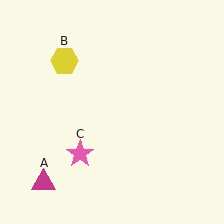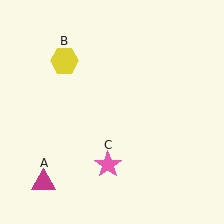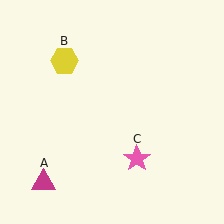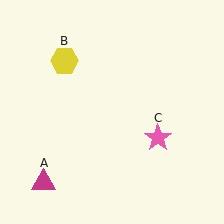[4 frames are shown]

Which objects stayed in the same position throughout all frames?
Magenta triangle (object A) and yellow hexagon (object B) remained stationary.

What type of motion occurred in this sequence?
The pink star (object C) rotated counterclockwise around the center of the scene.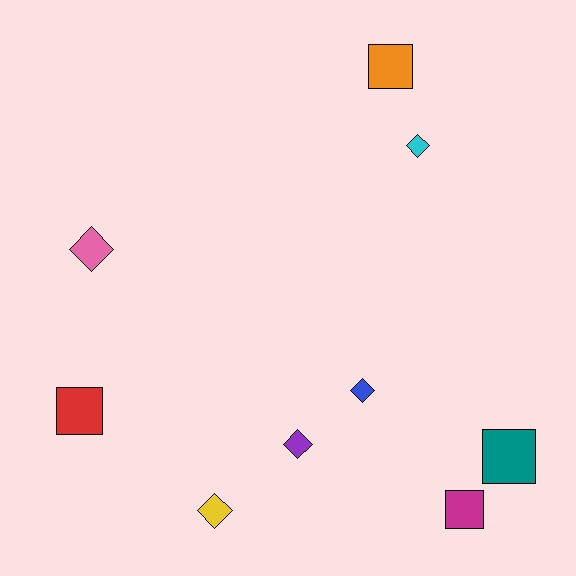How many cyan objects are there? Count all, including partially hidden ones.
There is 1 cyan object.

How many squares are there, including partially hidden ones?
There are 4 squares.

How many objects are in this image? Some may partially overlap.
There are 9 objects.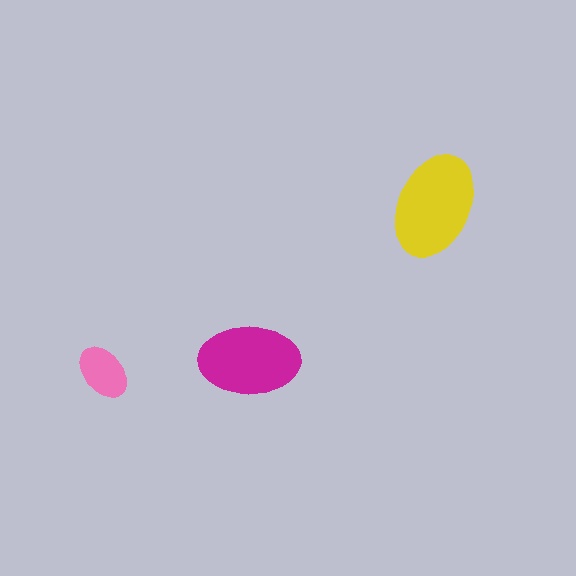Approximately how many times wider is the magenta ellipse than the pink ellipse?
About 2 times wider.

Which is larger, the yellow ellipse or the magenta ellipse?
The yellow one.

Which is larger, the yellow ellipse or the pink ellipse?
The yellow one.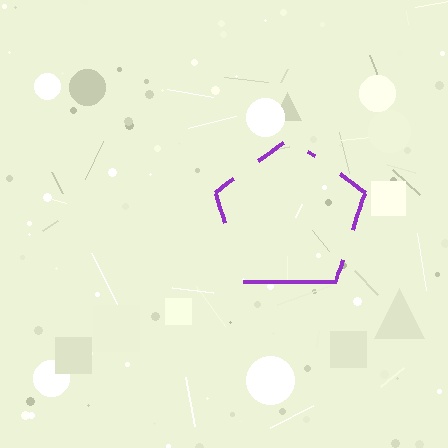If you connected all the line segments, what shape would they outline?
They would outline a pentagon.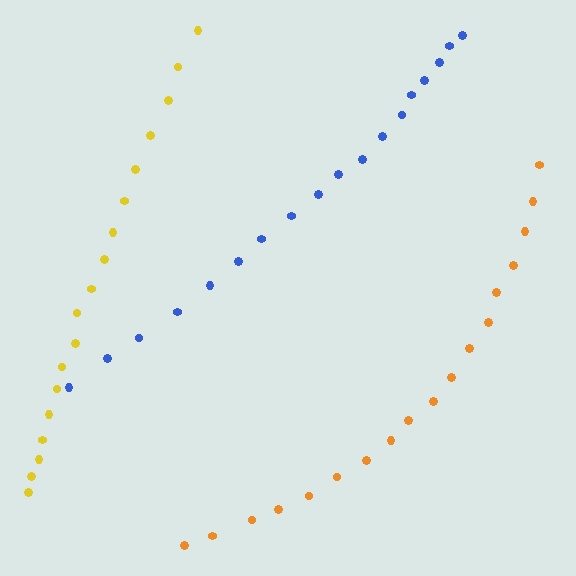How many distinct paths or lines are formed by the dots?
There are 3 distinct paths.